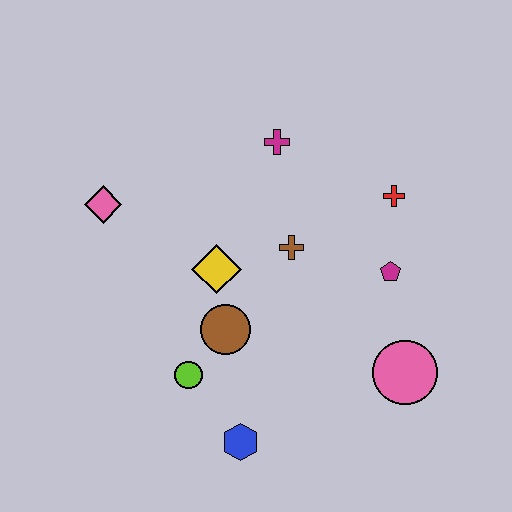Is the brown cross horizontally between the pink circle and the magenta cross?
Yes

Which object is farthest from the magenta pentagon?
The pink diamond is farthest from the magenta pentagon.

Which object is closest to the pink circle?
The magenta pentagon is closest to the pink circle.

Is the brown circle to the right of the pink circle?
No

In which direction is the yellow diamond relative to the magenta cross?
The yellow diamond is below the magenta cross.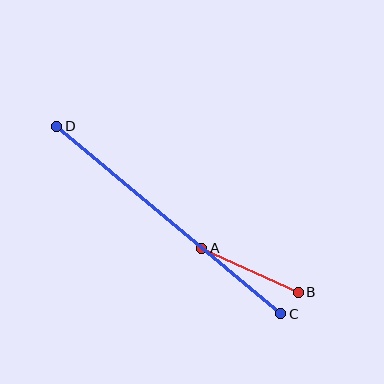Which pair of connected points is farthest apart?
Points C and D are farthest apart.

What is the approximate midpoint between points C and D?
The midpoint is at approximately (169, 220) pixels.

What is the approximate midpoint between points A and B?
The midpoint is at approximately (250, 270) pixels.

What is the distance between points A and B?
The distance is approximately 107 pixels.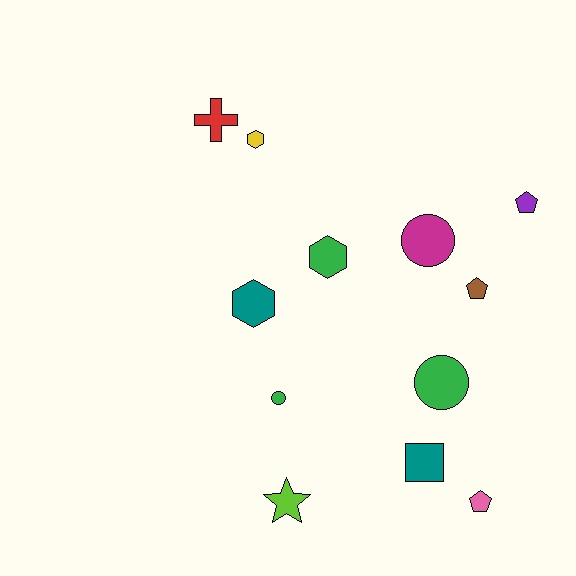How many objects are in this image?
There are 12 objects.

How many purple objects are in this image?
There is 1 purple object.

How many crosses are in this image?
There is 1 cross.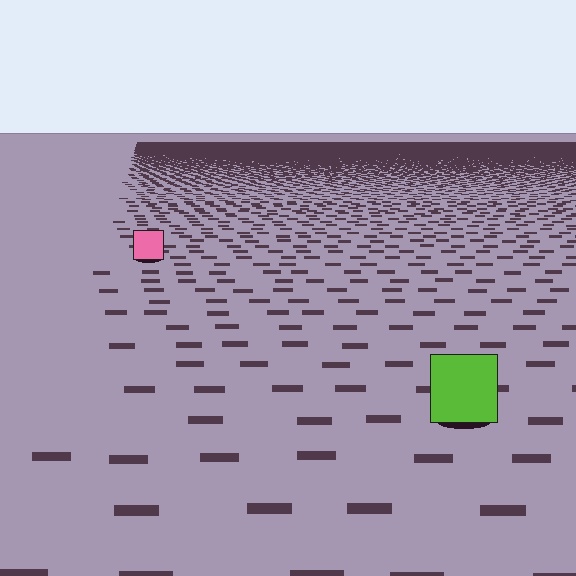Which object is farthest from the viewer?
The pink square is farthest from the viewer. It appears smaller and the ground texture around it is denser.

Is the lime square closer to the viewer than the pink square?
Yes. The lime square is closer — you can tell from the texture gradient: the ground texture is coarser near it.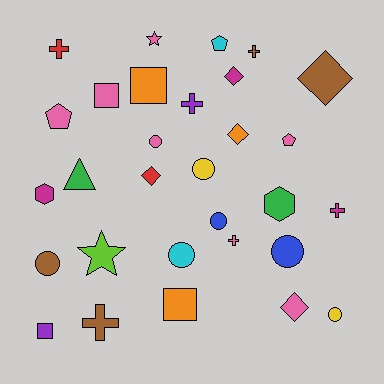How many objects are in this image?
There are 30 objects.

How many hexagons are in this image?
There are 2 hexagons.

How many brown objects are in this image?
There are 4 brown objects.